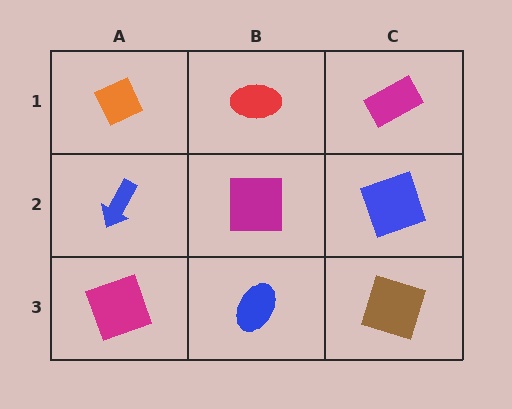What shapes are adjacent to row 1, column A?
A blue arrow (row 2, column A), a red ellipse (row 1, column B).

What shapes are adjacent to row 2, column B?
A red ellipse (row 1, column B), a blue ellipse (row 3, column B), a blue arrow (row 2, column A), a blue square (row 2, column C).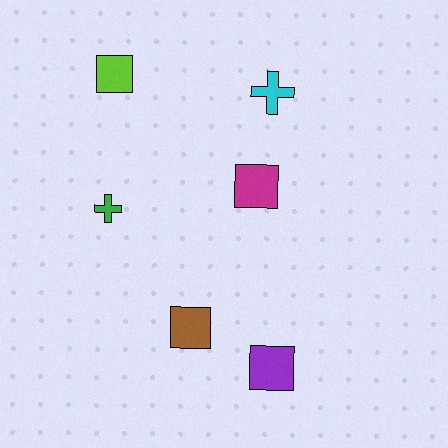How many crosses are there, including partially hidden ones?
There are 2 crosses.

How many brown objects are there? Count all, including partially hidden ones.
There is 1 brown object.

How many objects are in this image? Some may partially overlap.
There are 6 objects.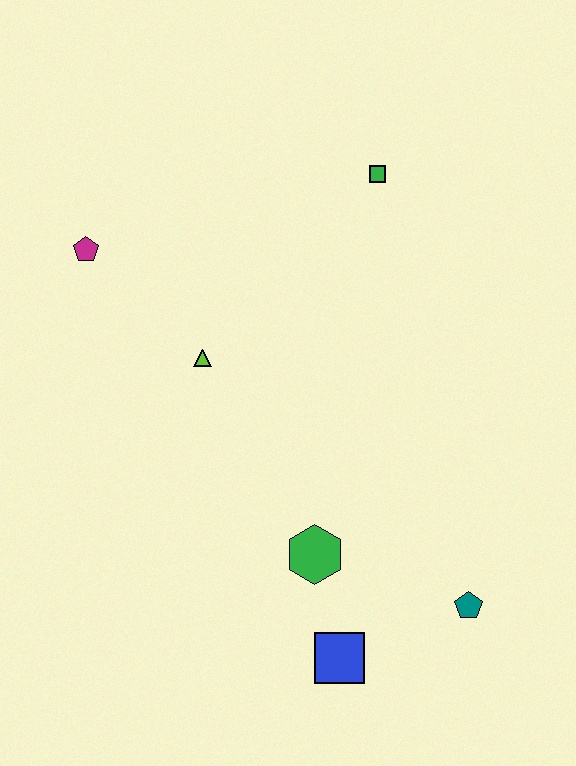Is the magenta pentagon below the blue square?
No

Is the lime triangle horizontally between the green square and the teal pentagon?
No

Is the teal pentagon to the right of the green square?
Yes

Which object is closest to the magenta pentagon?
The lime triangle is closest to the magenta pentagon.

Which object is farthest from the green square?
The blue square is farthest from the green square.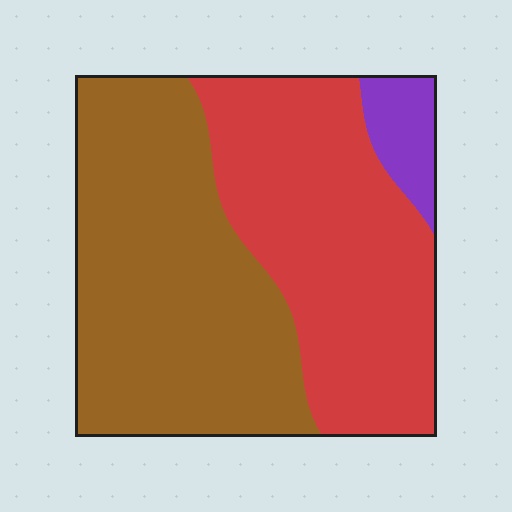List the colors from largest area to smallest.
From largest to smallest: brown, red, purple.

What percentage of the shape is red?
Red covers roughly 45% of the shape.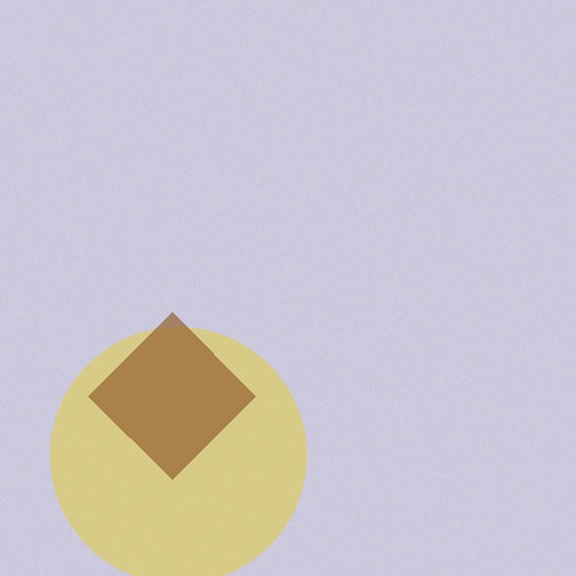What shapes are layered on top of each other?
The layered shapes are: a yellow circle, a brown diamond.